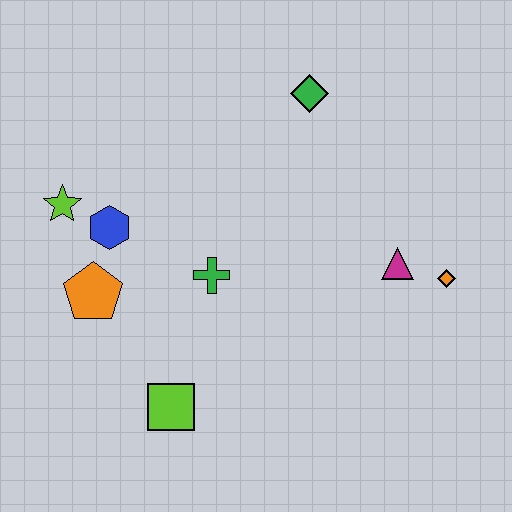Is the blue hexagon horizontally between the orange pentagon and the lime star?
No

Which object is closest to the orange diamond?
The magenta triangle is closest to the orange diamond.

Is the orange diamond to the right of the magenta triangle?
Yes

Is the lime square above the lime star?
No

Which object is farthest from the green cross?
The orange diamond is farthest from the green cross.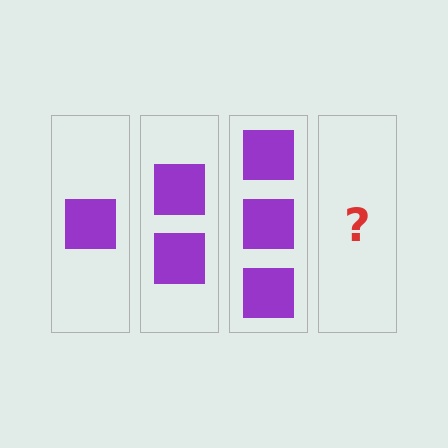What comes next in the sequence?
The next element should be 4 squares.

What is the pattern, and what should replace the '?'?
The pattern is that each step adds one more square. The '?' should be 4 squares.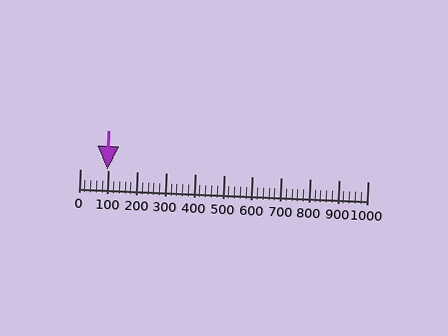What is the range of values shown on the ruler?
The ruler shows values from 0 to 1000.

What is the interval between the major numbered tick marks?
The major tick marks are spaced 100 units apart.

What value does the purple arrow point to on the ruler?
The purple arrow points to approximately 96.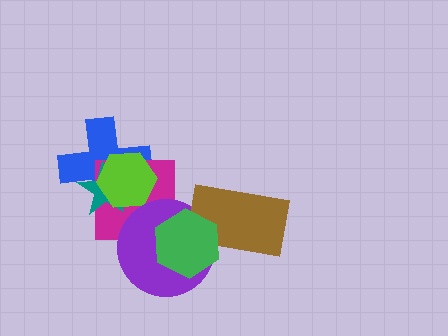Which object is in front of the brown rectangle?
The green hexagon is in front of the brown rectangle.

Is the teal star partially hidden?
Yes, it is partially covered by another shape.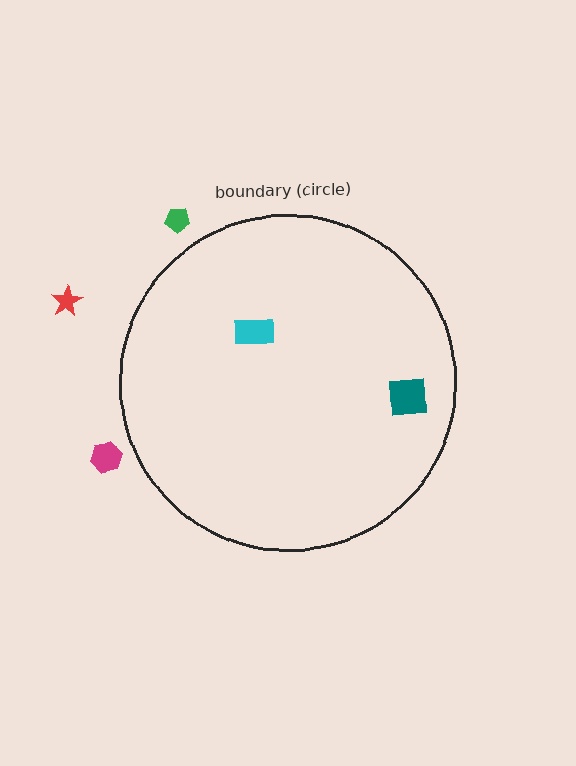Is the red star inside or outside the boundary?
Outside.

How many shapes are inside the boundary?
2 inside, 3 outside.